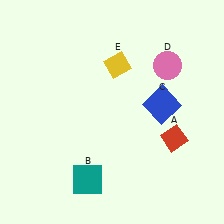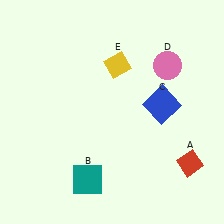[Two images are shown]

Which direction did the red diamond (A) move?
The red diamond (A) moved down.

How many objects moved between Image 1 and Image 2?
1 object moved between the two images.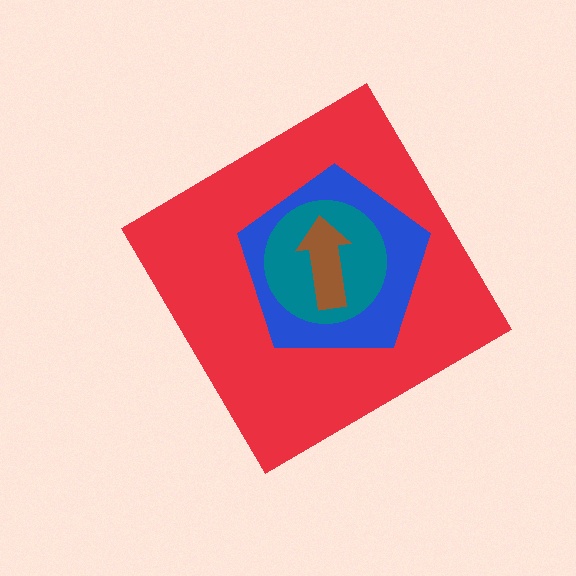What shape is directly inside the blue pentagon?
The teal circle.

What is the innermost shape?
The brown arrow.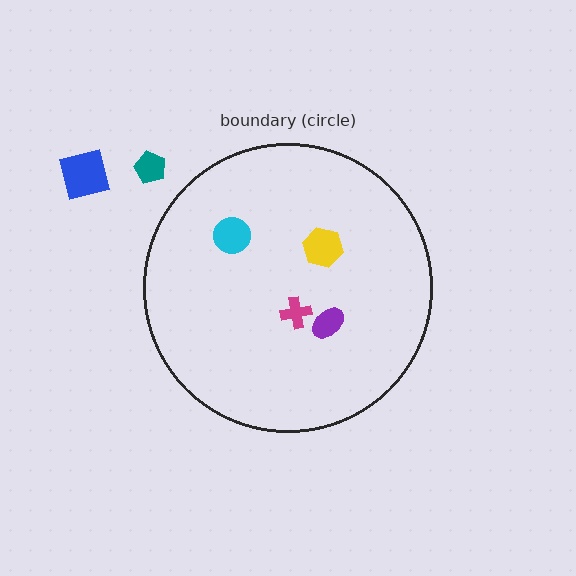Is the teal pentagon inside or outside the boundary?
Outside.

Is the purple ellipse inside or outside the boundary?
Inside.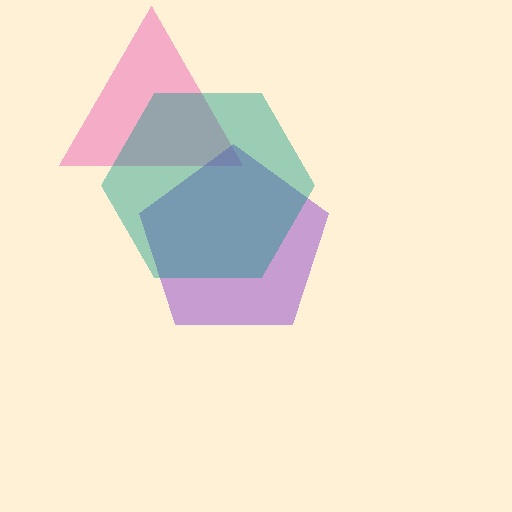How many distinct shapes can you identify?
There are 3 distinct shapes: a pink triangle, a purple pentagon, a teal hexagon.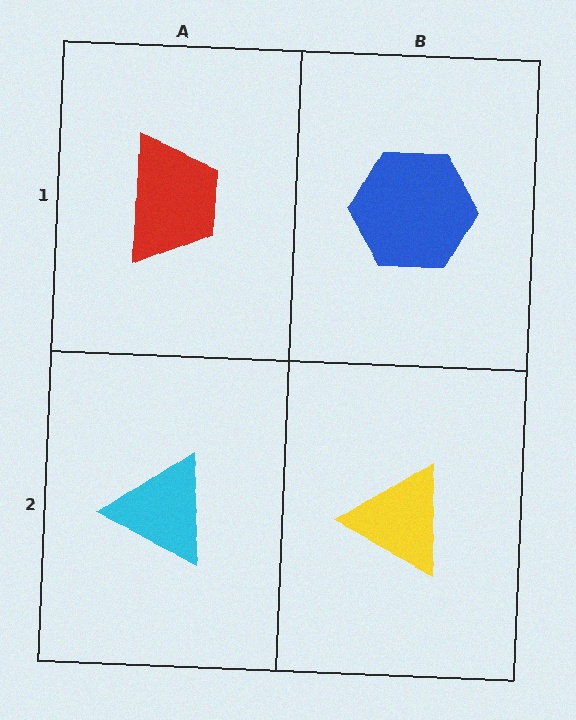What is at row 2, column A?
A cyan triangle.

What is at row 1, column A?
A red trapezoid.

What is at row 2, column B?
A yellow triangle.